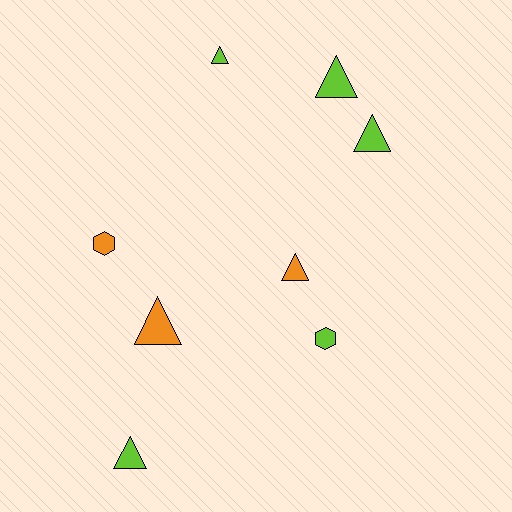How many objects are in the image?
There are 8 objects.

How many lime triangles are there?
There are 4 lime triangles.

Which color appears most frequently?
Lime, with 5 objects.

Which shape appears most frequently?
Triangle, with 6 objects.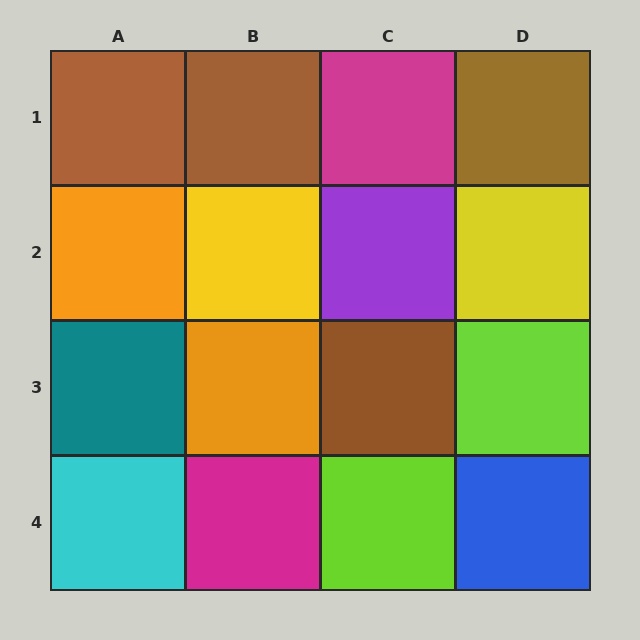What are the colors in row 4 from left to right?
Cyan, magenta, lime, blue.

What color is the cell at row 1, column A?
Brown.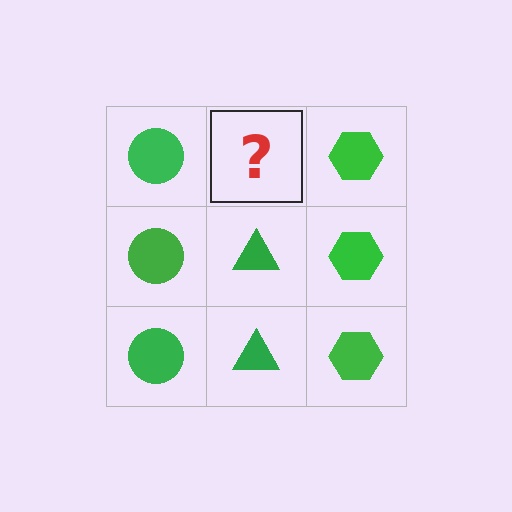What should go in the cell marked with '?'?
The missing cell should contain a green triangle.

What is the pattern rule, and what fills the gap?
The rule is that each column has a consistent shape. The gap should be filled with a green triangle.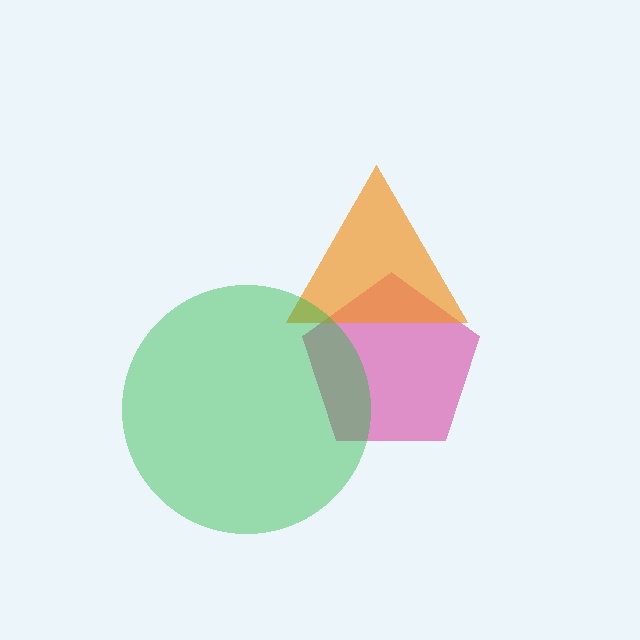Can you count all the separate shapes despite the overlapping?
Yes, there are 3 separate shapes.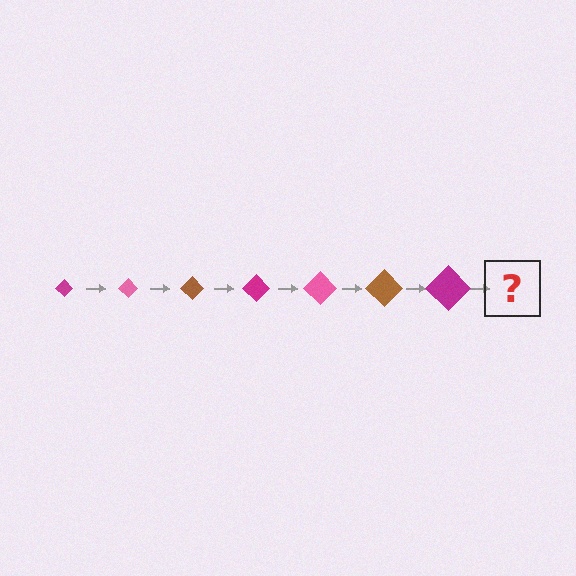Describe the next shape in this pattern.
It should be a pink diamond, larger than the previous one.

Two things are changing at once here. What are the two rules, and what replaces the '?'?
The two rules are that the diamond grows larger each step and the color cycles through magenta, pink, and brown. The '?' should be a pink diamond, larger than the previous one.